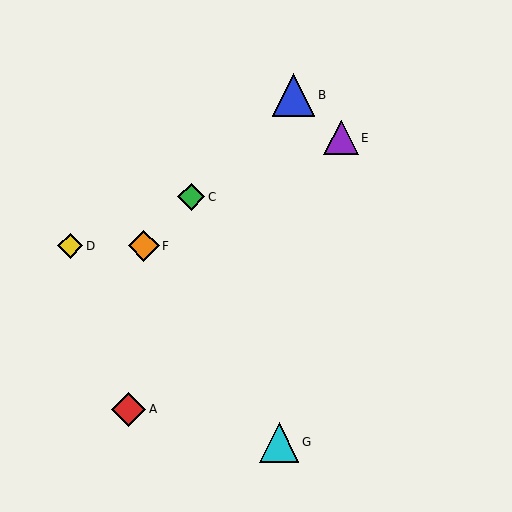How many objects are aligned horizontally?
2 objects (D, F) are aligned horizontally.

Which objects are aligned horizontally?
Objects D, F are aligned horizontally.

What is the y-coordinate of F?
Object F is at y≈246.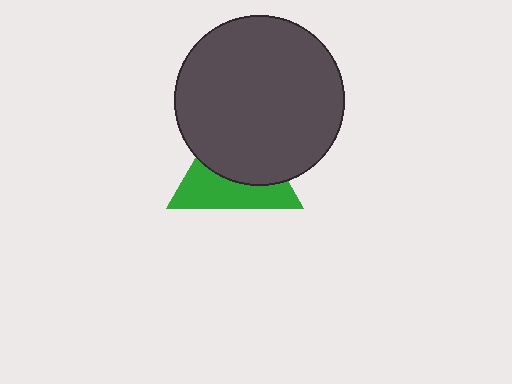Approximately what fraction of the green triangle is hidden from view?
Roughly 55% of the green triangle is hidden behind the dark gray circle.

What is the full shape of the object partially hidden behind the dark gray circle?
The partially hidden object is a green triangle.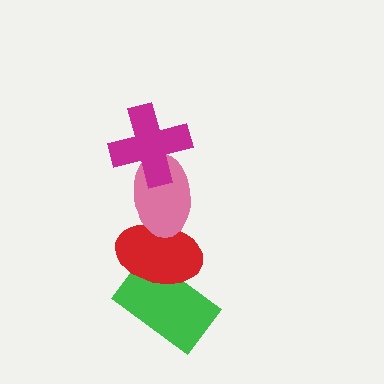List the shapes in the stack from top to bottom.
From top to bottom: the magenta cross, the pink ellipse, the red ellipse, the green rectangle.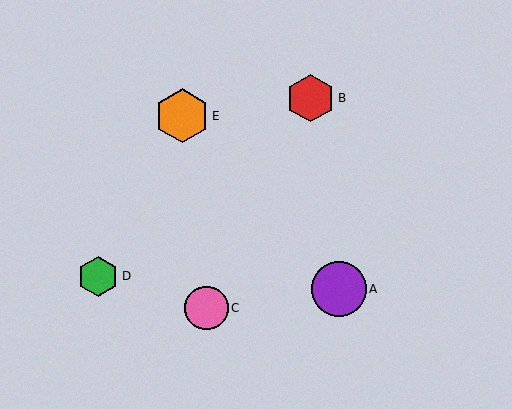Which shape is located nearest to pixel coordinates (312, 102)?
The red hexagon (labeled B) at (311, 98) is nearest to that location.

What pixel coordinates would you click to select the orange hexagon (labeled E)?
Click at (182, 116) to select the orange hexagon E.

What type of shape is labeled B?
Shape B is a red hexagon.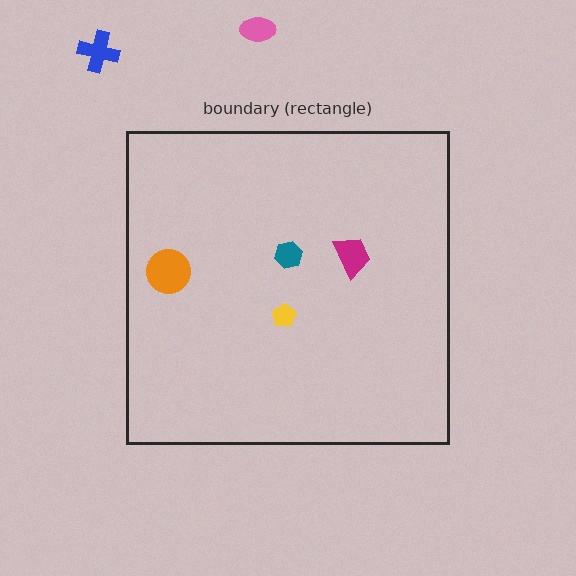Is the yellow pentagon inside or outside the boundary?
Inside.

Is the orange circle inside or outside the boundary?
Inside.